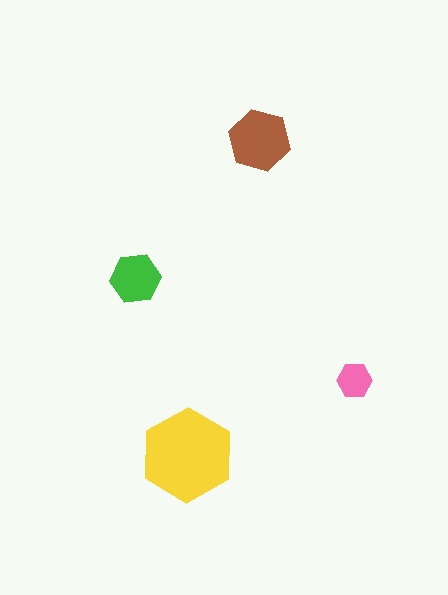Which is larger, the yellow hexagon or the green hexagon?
The yellow one.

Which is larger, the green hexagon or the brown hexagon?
The brown one.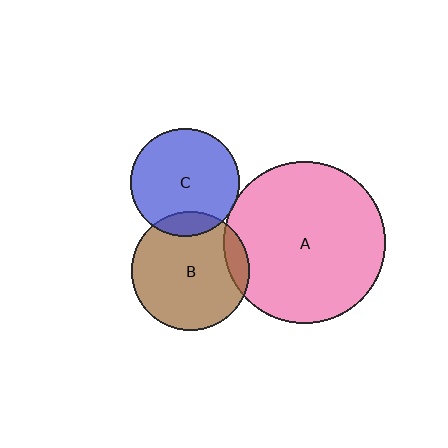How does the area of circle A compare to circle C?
Approximately 2.2 times.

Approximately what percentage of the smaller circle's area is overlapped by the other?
Approximately 10%.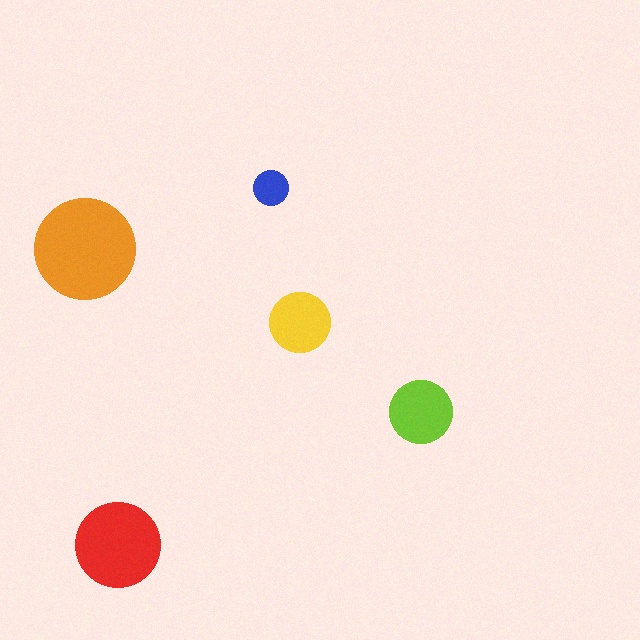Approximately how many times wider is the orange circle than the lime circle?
About 1.5 times wider.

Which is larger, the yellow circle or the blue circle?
The yellow one.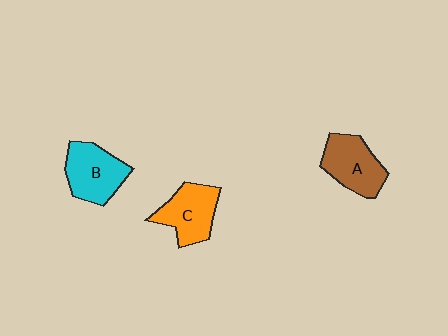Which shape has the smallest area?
Shape C (orange).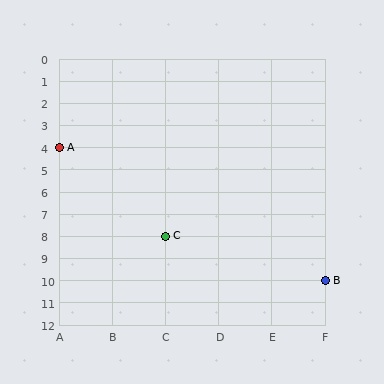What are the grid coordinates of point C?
Point C is at grid coordinates (C, 8).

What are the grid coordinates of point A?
Point A is at grid coordinates (A, 4).